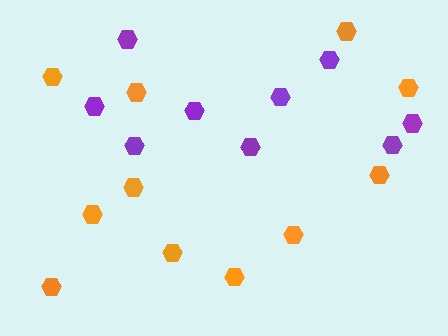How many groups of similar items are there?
There are 2 groups: one group of purple hexagons (9) and one group of orange hexagons (11).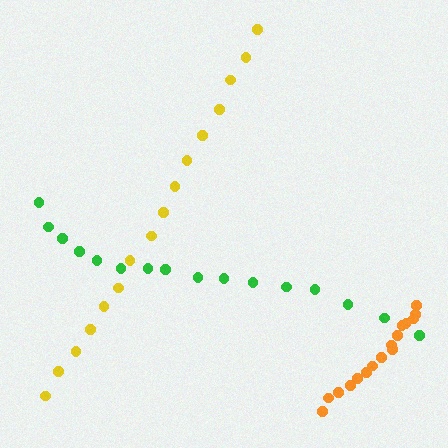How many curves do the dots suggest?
There are 3 distinct paths.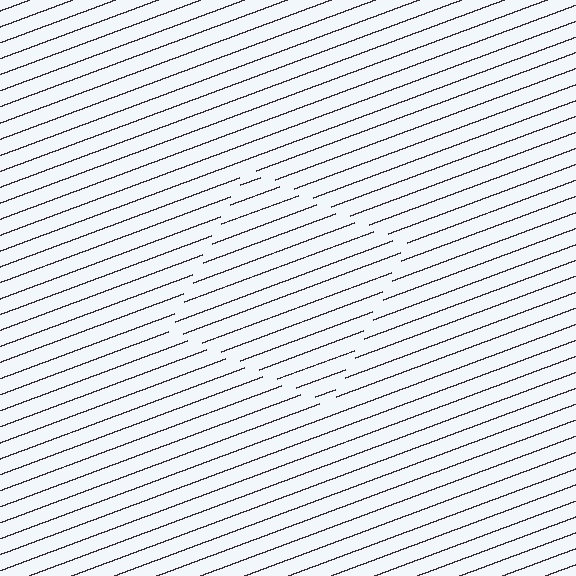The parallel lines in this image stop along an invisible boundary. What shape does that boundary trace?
An illusory square. The interior of the shape contains the same grating, shifted by half a period — the contour is defined by the phase discontinuity where line-ends from the inner and outer gratings abut.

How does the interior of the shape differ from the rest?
The interior of the shape contains the same grating, shifted by half a period — the contour is defined by the phase discontinuity where line-ends from the inner and outer gratings abut.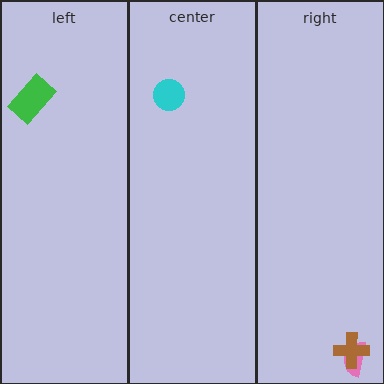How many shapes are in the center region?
1.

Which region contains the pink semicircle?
The right region.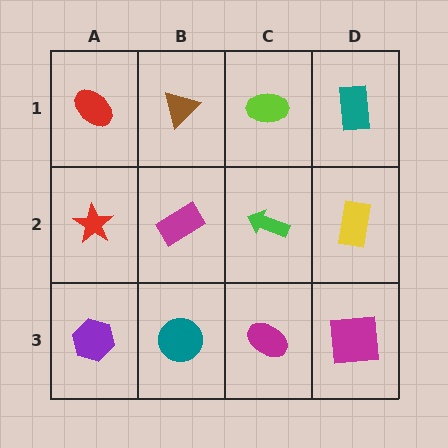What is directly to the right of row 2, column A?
A magenta rectangle.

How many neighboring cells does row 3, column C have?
3.